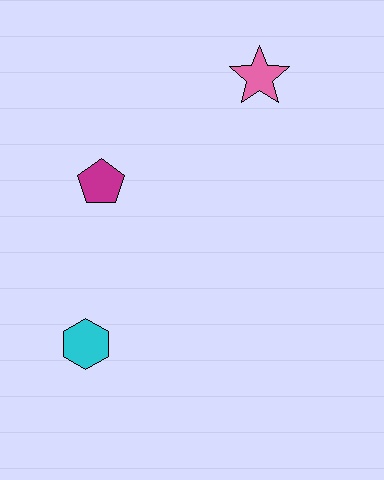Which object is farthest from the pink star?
The cyan hexagon is farthest from the pink star.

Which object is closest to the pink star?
The magenta pentagon is closest to the pink star.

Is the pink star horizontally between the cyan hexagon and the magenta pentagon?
No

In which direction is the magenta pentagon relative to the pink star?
The magenta pentagon is to the left of the pink star.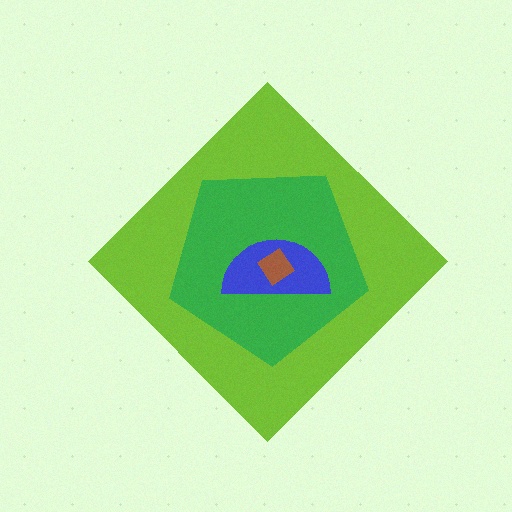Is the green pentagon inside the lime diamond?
Yes.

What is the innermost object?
The brown diamond.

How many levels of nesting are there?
4.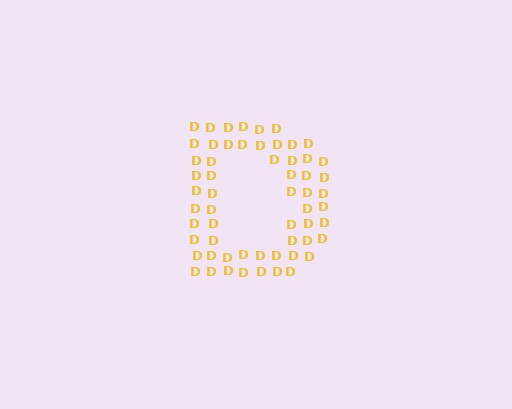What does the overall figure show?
The overall figure shows the letter D.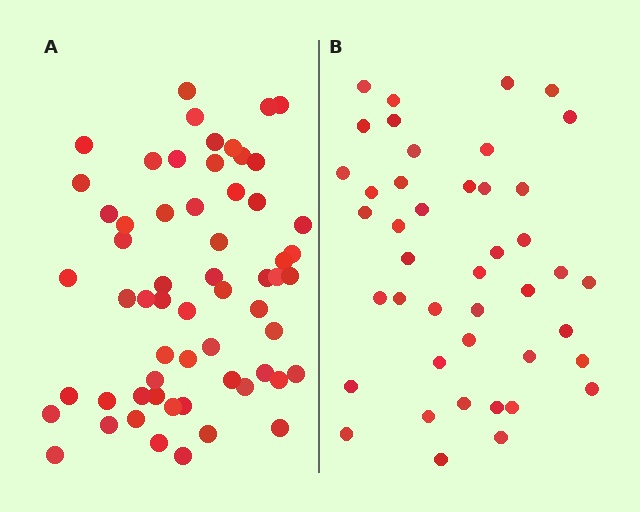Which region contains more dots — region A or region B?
Region A (the left region) has more dots.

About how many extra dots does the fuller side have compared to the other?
Region A has approximately 15 more dots than region B.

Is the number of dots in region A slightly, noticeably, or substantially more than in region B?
Region A has noticeably more, but not dramatically so. The ratio is roughly 1.4 to 1.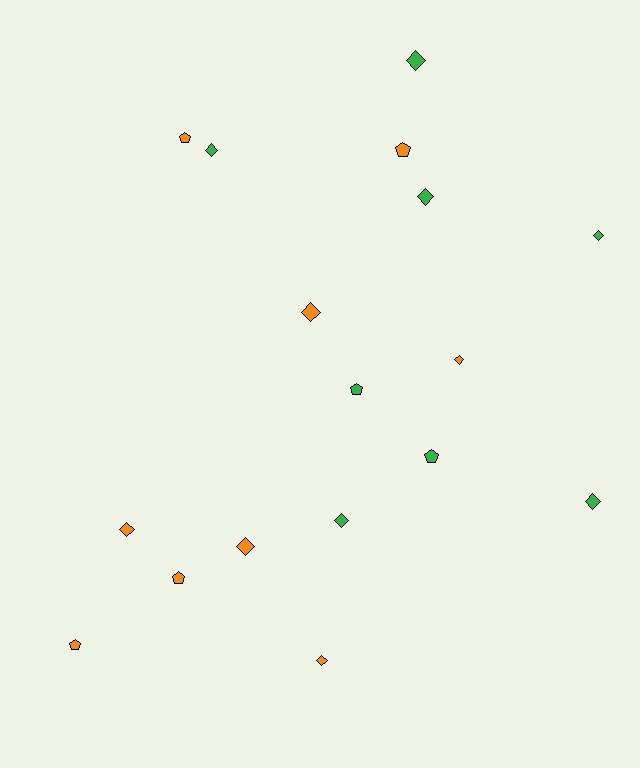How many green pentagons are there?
There are 2 green pentagons.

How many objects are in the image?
There are 17 objects.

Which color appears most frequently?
Orange, with 9 objects.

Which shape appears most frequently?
Diamond, with 11 objects.